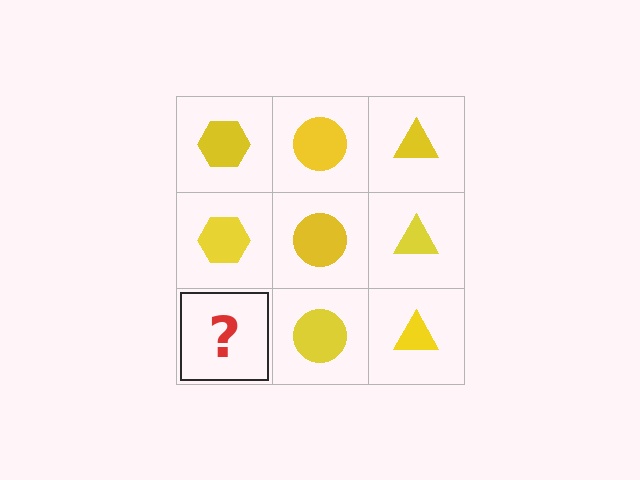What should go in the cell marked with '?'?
The missing cell should contain a yellow hexagon.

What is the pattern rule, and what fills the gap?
The rule is that each column has a consistent shape. The gap should be filled with a yellow hexagon.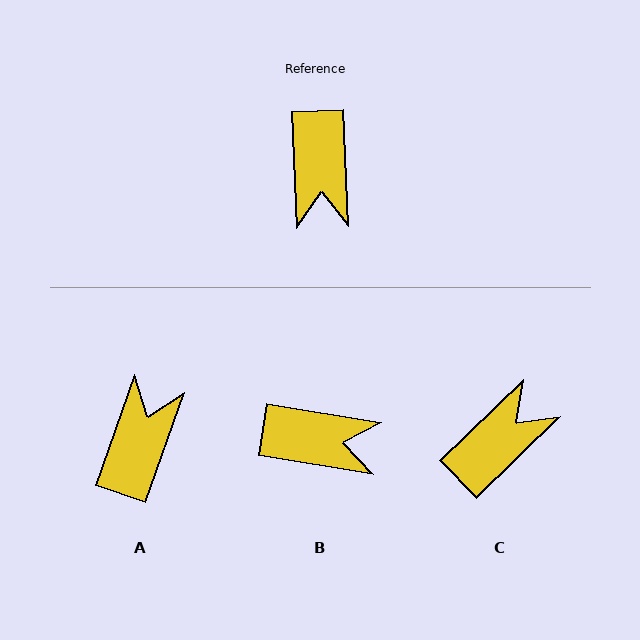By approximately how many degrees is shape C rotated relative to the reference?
Approximately 132 degrees counter-clockwise.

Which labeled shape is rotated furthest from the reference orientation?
A, about 158 degrees away.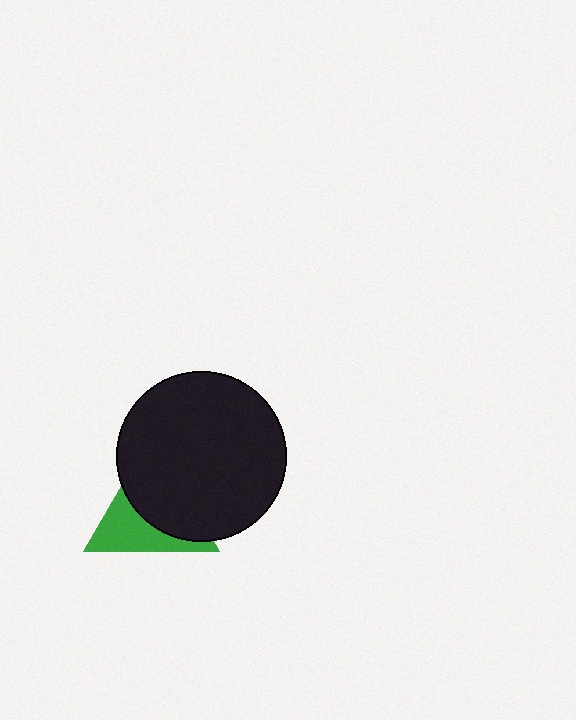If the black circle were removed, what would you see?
You would see the complete green triangle.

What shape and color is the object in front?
The object in front is a black circle.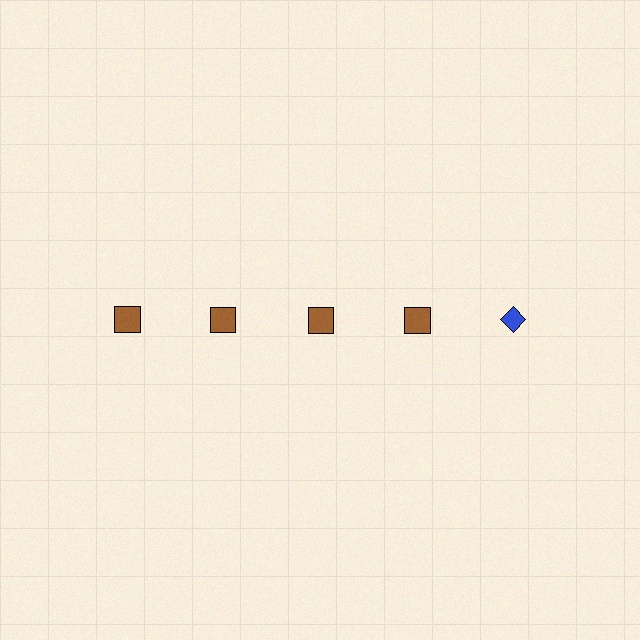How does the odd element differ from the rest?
It differs in both color (blue instead of brown) and shape (diamond instead of square).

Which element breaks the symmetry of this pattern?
The blue diamond in the top row, rightmost column breaks the symmetry. All other shapes are brown squares.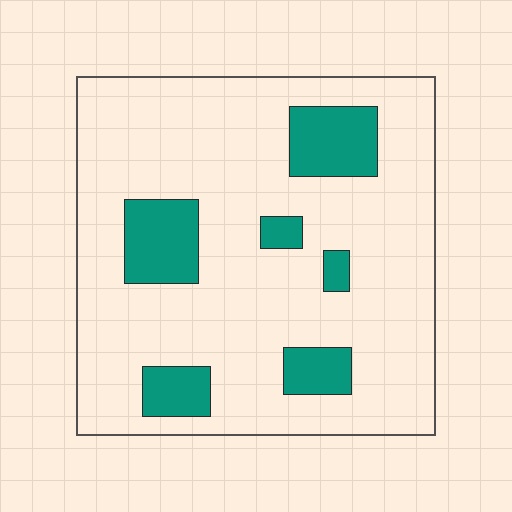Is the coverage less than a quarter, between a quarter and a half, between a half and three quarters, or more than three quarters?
Less than a quarter.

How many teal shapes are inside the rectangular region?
6.